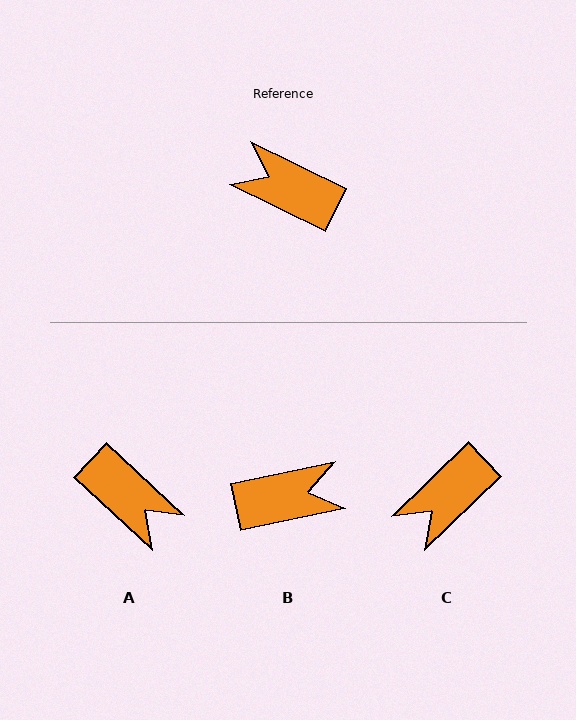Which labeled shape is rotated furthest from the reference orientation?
A, about 163 degrees away.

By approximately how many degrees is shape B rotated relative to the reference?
Approximately 142 degrees clockwise.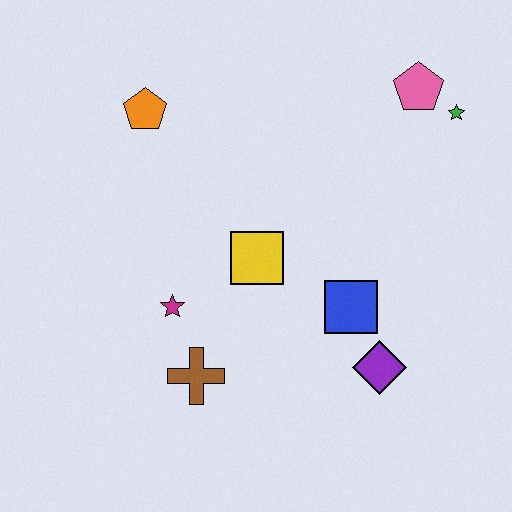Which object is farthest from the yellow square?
The green star is farthest from the yellow square.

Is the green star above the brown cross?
Yes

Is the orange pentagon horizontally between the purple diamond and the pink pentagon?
No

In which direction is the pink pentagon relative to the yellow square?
The pink pentagon is above the yellow square.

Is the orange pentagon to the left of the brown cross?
Yes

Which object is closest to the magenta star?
The brown cross is closest to the magenta star.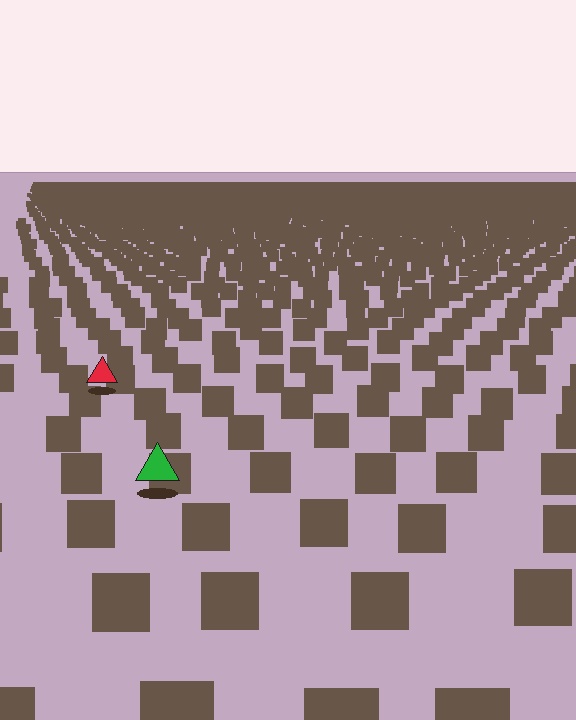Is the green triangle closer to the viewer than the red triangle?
Yes. The green triangle is closer — you can tell from the texture gradient: the ground texture is coarser near it.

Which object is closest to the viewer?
The green triangle is closest. The texture marks near it are larger and more spread out.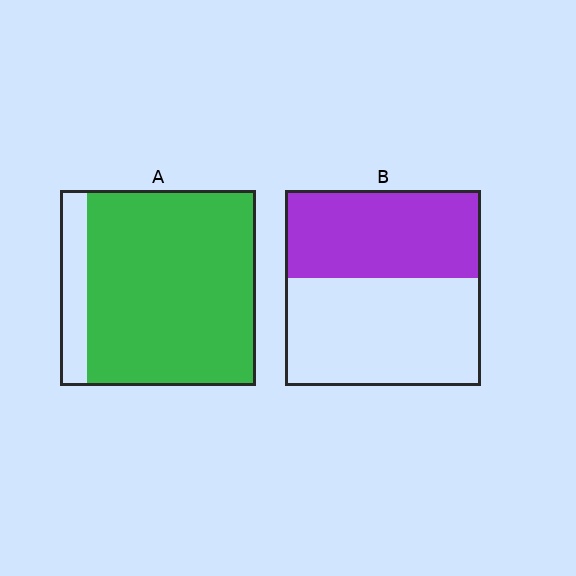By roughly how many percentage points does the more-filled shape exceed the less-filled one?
By roughly 40 percentage points (A over B).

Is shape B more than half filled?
No.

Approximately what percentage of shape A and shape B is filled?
A is approximately 85% and B is approximately 45%.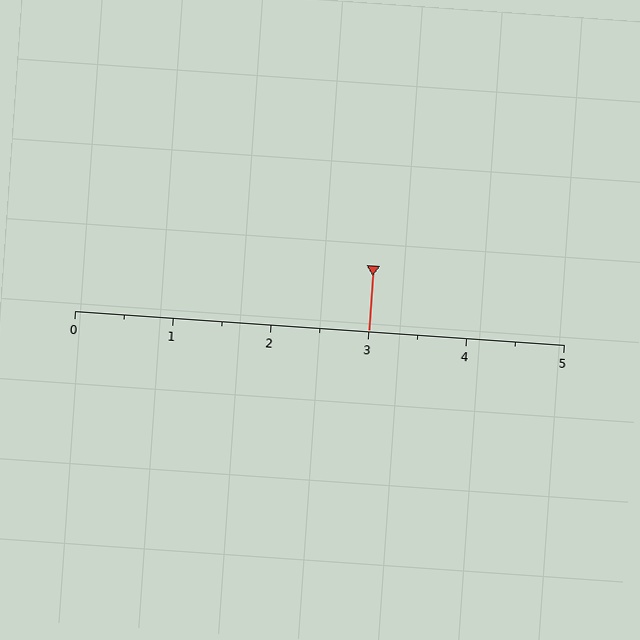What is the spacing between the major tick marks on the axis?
The major ticks are spaced 1 apart.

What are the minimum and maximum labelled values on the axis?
The axis runs from 0 to 5.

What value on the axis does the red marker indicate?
The marker indicates approximately 3.